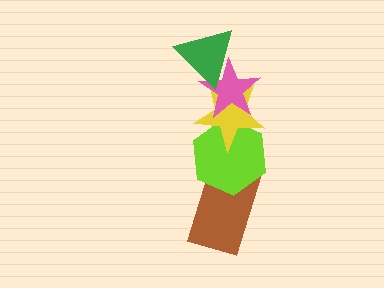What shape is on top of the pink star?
The green triangle is on top of the pink star.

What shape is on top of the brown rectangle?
The lime hexagon is on top of the brown rectangle.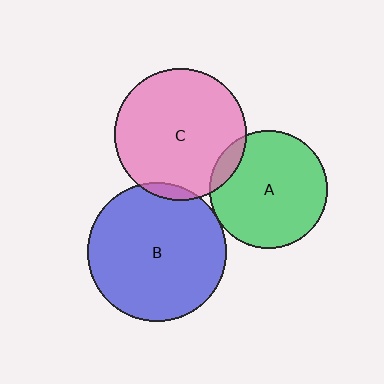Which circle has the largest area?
Circle B (blue).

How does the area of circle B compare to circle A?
Approximately 1.4 times.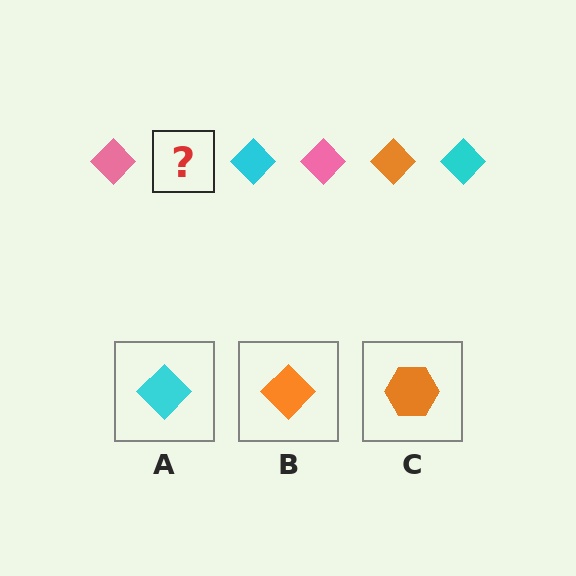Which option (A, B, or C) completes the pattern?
B.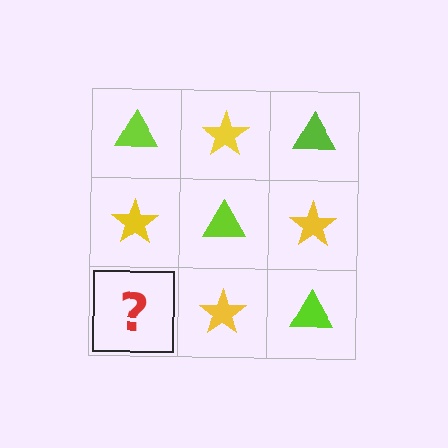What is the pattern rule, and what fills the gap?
The rule is that it alternates lime triangle and yellow star in a checkerboard pattern. The gap should be filled with a lime triangle.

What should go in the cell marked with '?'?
The missing cell should contain a lime triangle.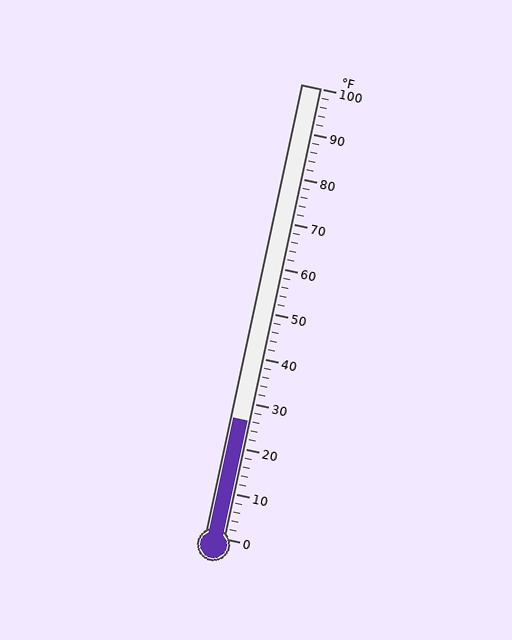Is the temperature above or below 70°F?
The temperature is below 70°F.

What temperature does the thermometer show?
The thermometer shows approximately 26°F.